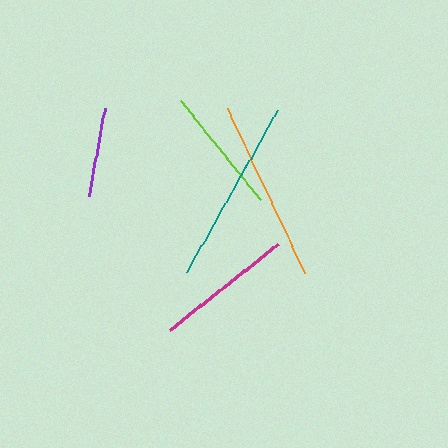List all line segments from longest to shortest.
From longest to shortest: teal, orange, magenta, lime, purple.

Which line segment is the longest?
The teal line is the longest at approximately 186 pixels.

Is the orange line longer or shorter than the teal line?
The teal line is longer than the orange line.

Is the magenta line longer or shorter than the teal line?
The teal line is longer than the magenta line.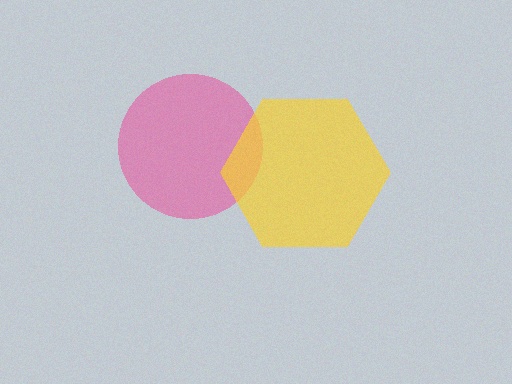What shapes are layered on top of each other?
The layered shapes are: a pink circle, a yellow hexagon.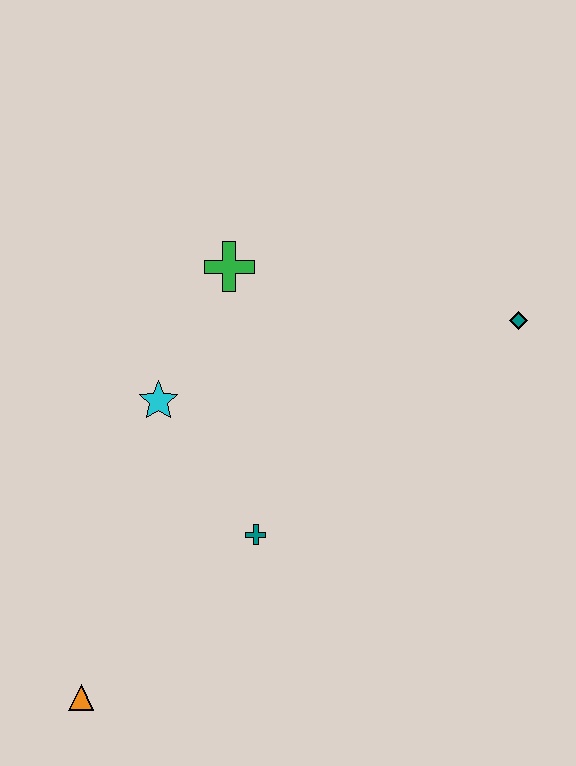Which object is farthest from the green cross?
The orange triangle is farthest from the green cross.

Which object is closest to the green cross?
The cyan star is closest to the green cross.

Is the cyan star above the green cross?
No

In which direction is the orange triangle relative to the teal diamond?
The orange triangle is to the left of the teal diamond.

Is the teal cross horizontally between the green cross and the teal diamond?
Yes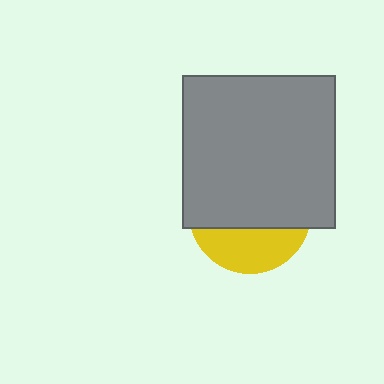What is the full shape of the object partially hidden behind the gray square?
The partially hidden object is a yellow circle.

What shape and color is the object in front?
The object in front is a gray square.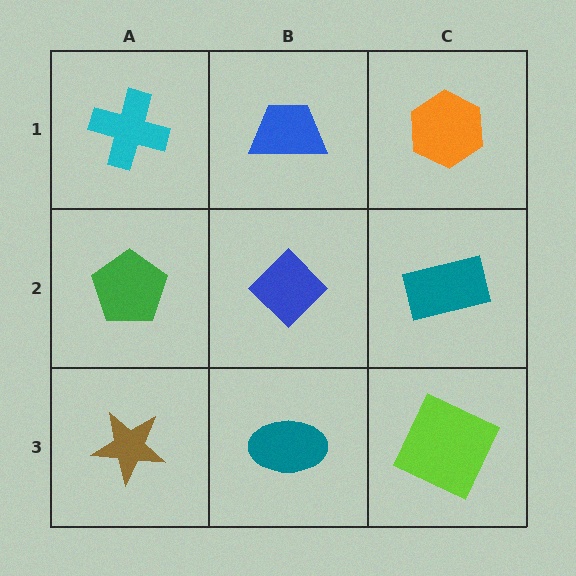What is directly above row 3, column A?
A green pentagon.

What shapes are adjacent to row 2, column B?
A blue trapezoid (row 1, column B), a teal ellipse (row 3, column B), a green pentagon (row 2, column A), a teal rectangle (row 2, column C).